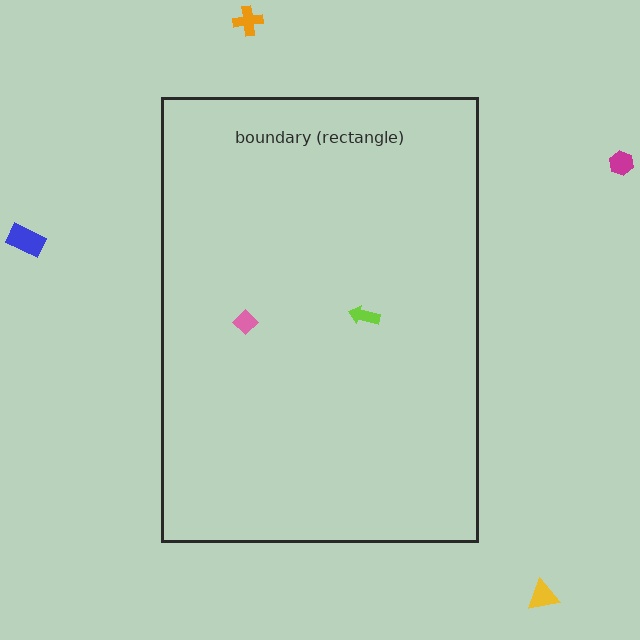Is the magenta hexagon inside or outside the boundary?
Outside.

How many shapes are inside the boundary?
2 inside, 4 outside.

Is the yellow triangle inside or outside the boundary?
Outside.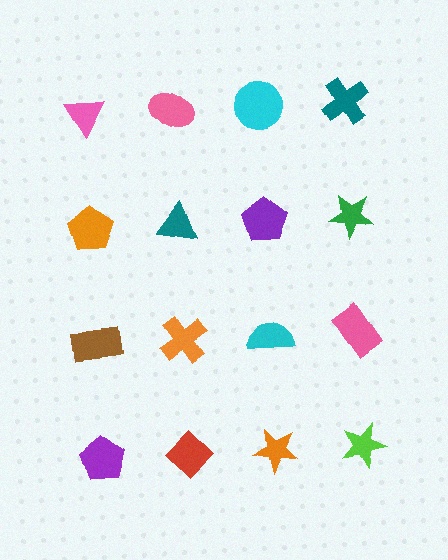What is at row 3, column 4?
A pink rectangle.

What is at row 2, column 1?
An orange pentagon.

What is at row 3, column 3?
A cyan semicircle.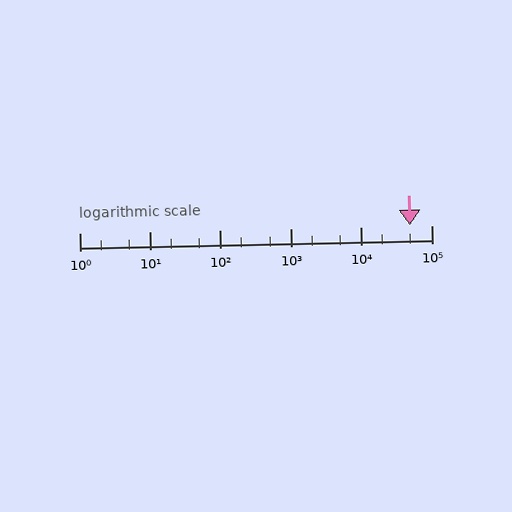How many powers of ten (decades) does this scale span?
The scale spans 5 decades, from 1 to 100000.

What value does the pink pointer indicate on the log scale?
The pointer indicates approximately 50000.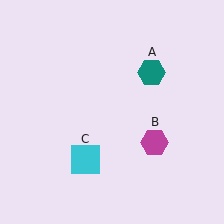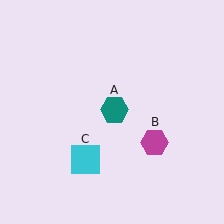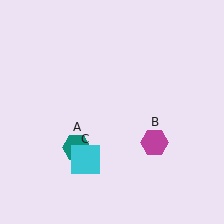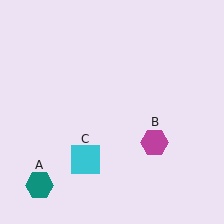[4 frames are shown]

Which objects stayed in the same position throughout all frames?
Magenta hexagon (object B) and cyan square (object C) remained stationary.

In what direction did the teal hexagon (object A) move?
The teal hexagon (object A) moved down and to the left.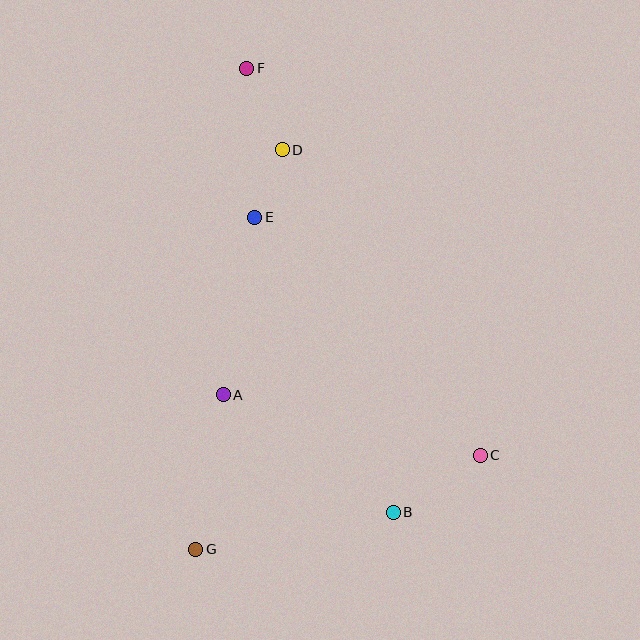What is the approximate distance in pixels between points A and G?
The distance between A and G is approximately 157 pixels.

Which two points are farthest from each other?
Points F and G are farthest from each other.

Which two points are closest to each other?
Points D and E are closest to each other.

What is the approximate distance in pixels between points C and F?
The distance between C and F is approximately 452 pixels.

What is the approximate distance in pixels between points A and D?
The distance between A and D is approximately 252 pixels.